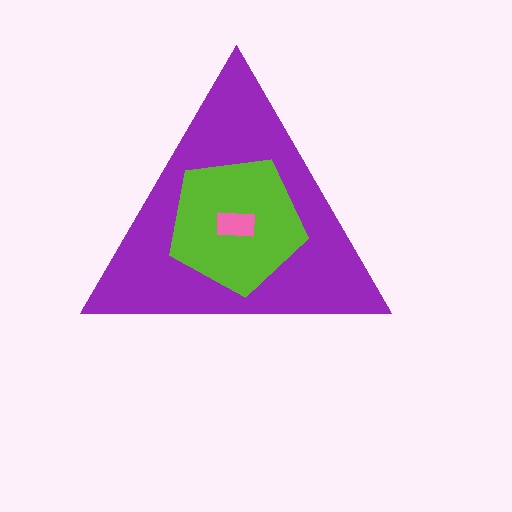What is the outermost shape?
The purple triangle.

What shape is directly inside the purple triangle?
The lime pentagon.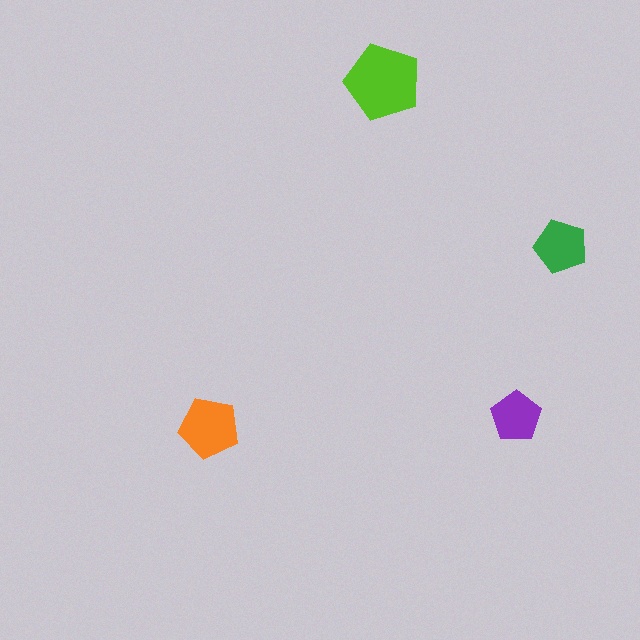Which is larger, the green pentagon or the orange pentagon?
The orange one.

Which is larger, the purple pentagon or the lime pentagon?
The lime one.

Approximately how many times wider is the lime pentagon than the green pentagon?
About 1.5 times wider.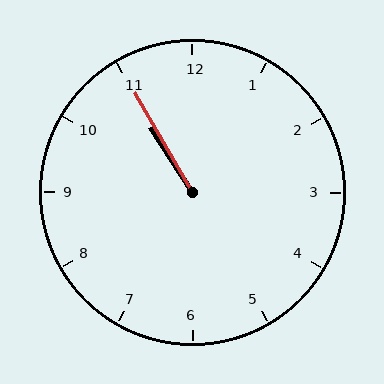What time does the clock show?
10:55.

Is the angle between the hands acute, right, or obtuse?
It is acute.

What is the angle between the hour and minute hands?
Approximately 2 degrees.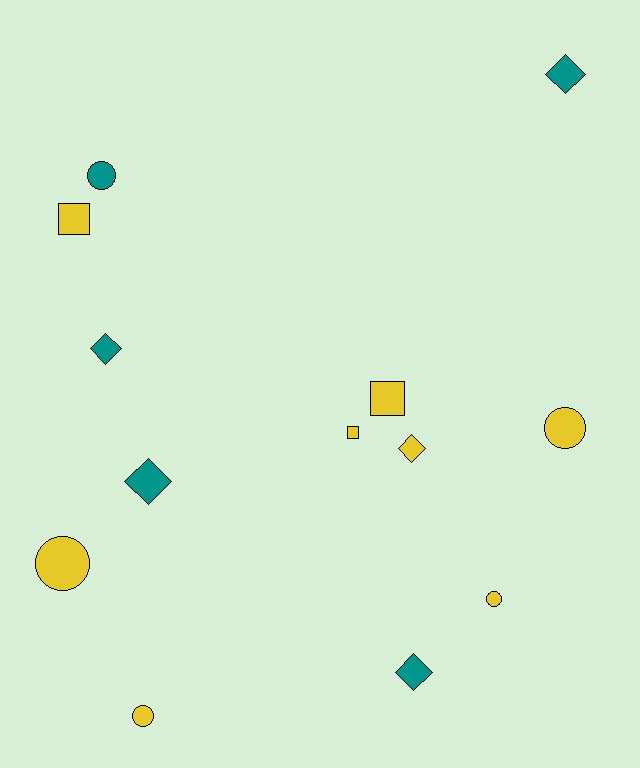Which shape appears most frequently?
Diamond, with 5 objects.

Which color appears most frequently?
Yellow, with 8 objects.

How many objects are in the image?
There are 13 objects.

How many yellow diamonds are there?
There is 1 yellow diamond.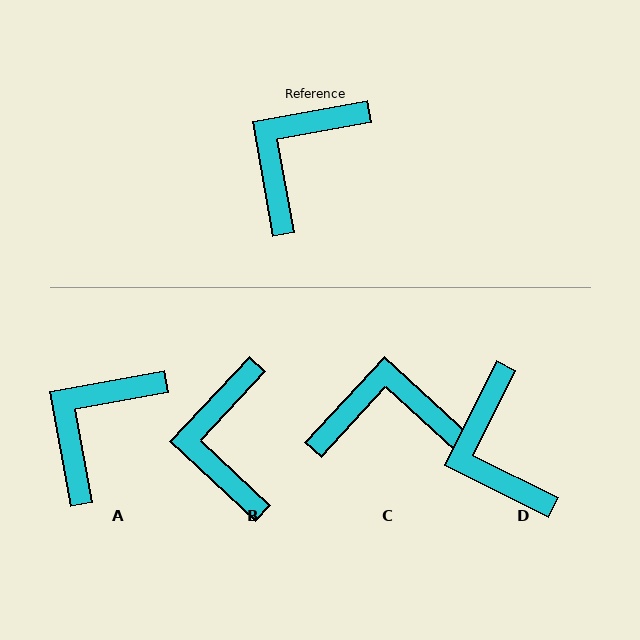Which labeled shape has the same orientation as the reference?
A.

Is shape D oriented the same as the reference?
No, it is off by about 54 degrees.